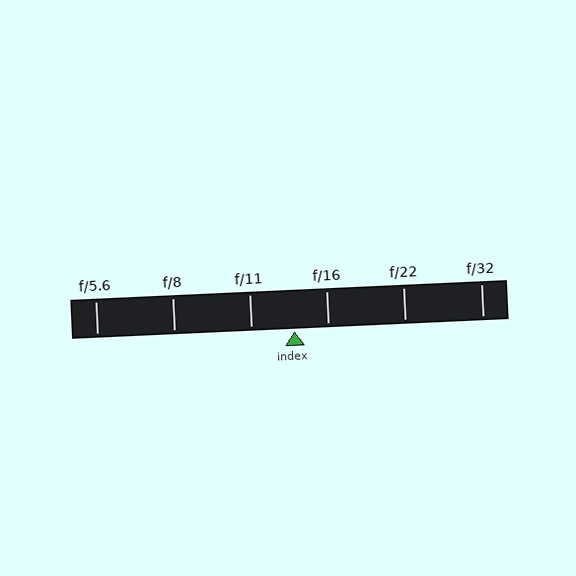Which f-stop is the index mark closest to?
The index mark is closest to f/16.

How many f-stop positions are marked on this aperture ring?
There are 6 f-stop positions marked.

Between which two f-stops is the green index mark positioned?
The index mark is between f/11 and f/16.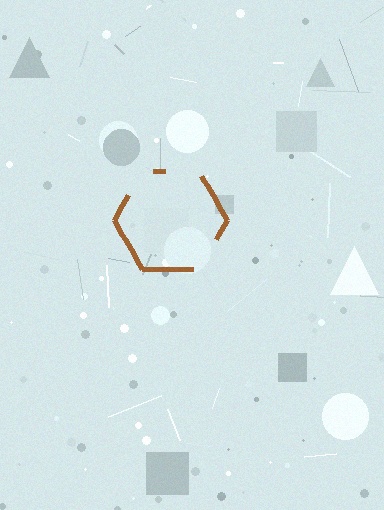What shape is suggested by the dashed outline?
The dashed outline suggests a hexagon.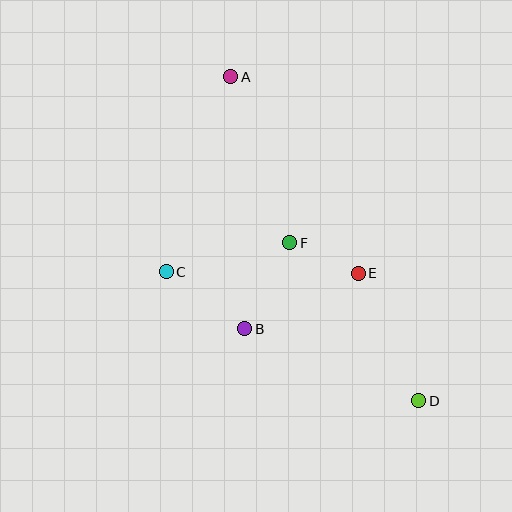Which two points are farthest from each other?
Points A and D are farthest from each other.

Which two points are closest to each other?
Points E and F are closest to each other.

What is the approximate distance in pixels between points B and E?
The distance between B and E is approximately 127 pixels.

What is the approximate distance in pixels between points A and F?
The distance between A and F is approximately 176 pixels.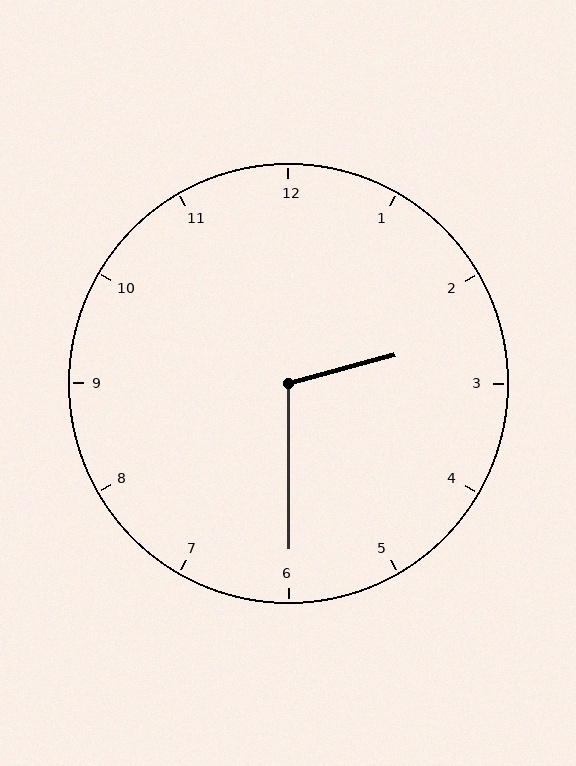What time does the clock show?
2:30.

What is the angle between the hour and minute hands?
Approximately 105 degrees.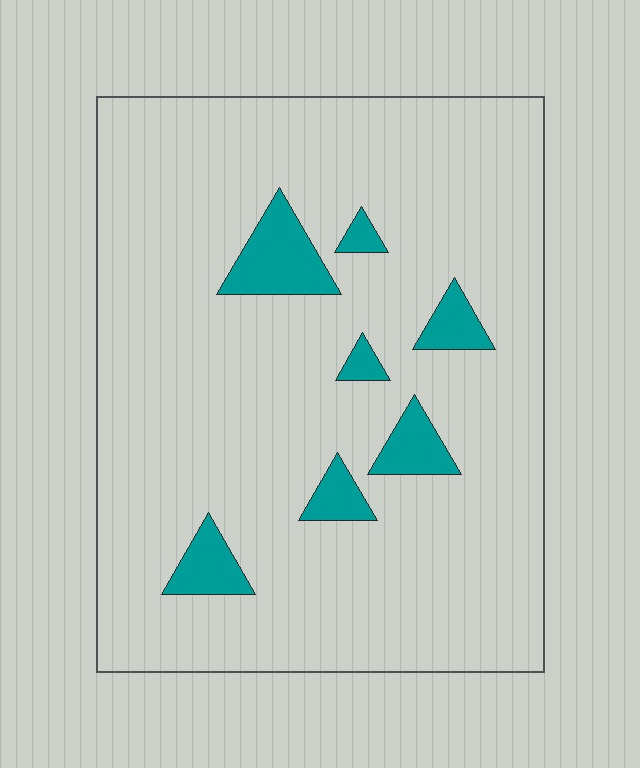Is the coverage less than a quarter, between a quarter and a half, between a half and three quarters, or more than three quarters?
Less than a quarter.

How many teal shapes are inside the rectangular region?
7.